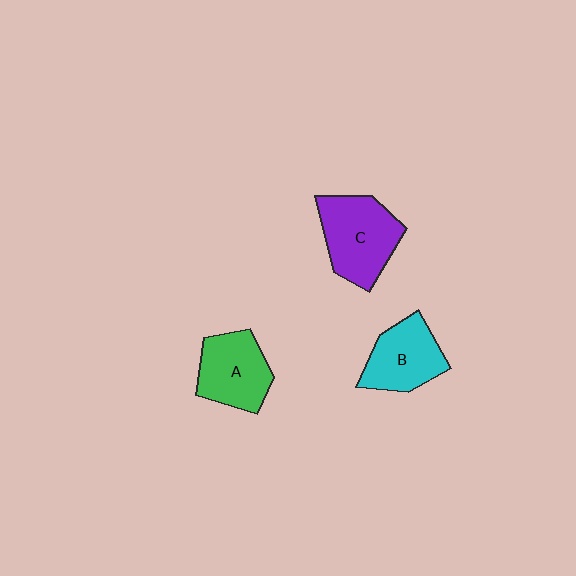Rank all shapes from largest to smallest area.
From largest to smallest: C (purple), A (green), B (cyan).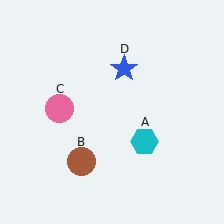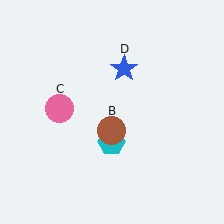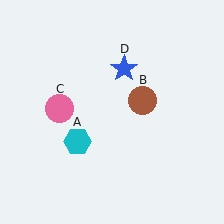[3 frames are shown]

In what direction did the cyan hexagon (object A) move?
The cyan hexagon (object A) moved left.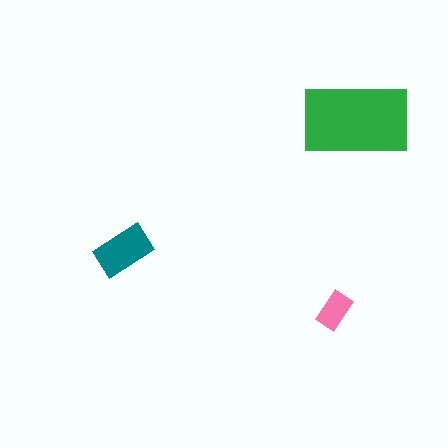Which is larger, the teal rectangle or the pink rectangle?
The teal one.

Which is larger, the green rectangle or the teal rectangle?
The green one.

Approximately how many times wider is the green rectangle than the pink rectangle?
About 3 times wider.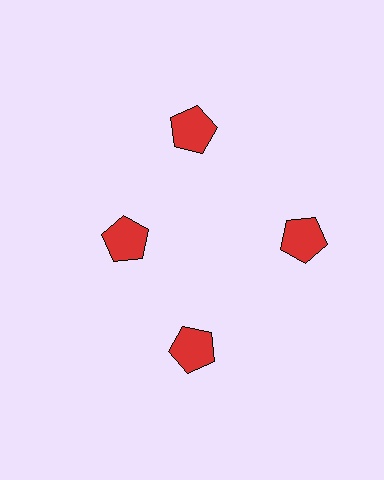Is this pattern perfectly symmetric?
No. The 4 red pentagons are arranged in a ring, but one element near the 9 o'clock position is pulled inward toward the center, breaking the 4-fold rotational symmetry.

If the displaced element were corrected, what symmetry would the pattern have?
It would have 4-fold rotational symmetry — the pattern would map onto itself every 90 degrees.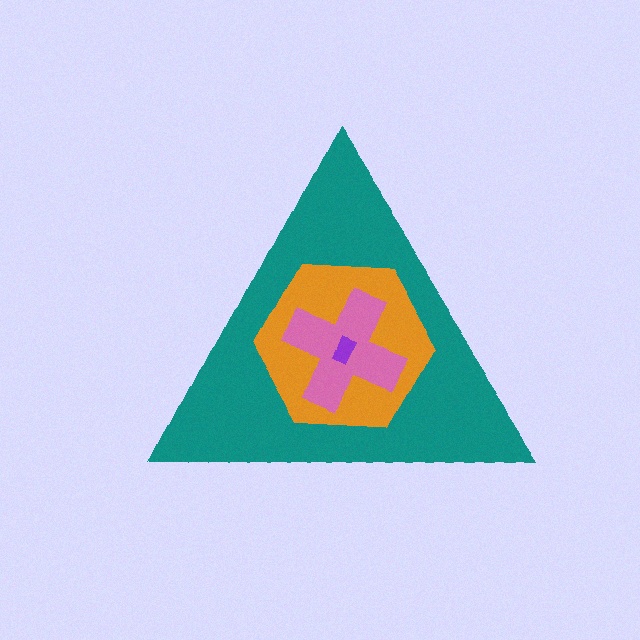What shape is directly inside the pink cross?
The purple rectangle.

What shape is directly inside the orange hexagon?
The pink cross.